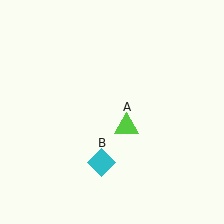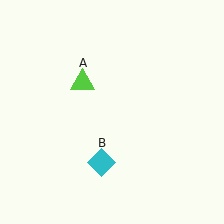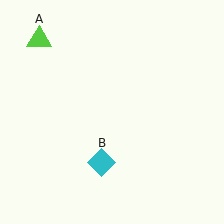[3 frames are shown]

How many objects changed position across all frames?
1 object changed position: lime triangle (object A).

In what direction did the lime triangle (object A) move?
The lime triangle (object A) moved up and to the left.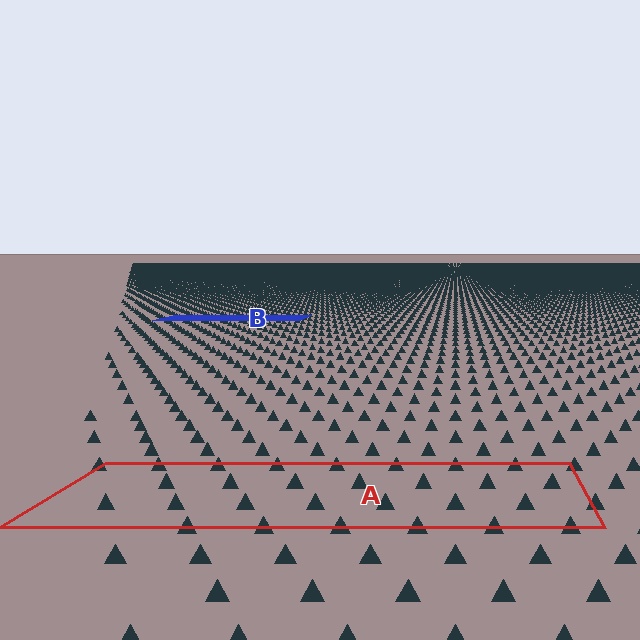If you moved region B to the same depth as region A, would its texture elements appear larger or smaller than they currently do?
They would appear larger. At a closer depth, the same texture elements are projected at a bigger on-screen size.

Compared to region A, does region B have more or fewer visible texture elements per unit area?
Region B has more texture elements per unit area — they are packed more densely because it is farther away.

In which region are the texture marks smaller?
The texture marks are smaller in region B, because it is farther away.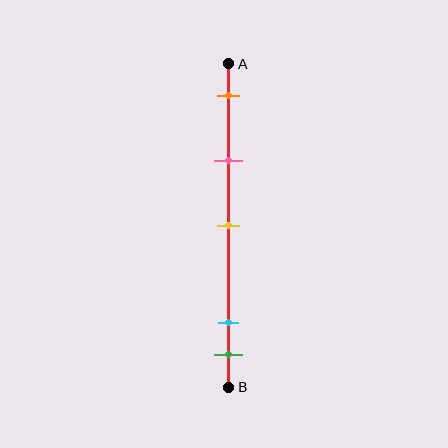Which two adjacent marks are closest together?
The cyan and green marks are the closest adjacent pair.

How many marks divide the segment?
There are 5 marks dividing the segment.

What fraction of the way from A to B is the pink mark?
The pink mark is approximately 30% (0.3) of the way from A to B.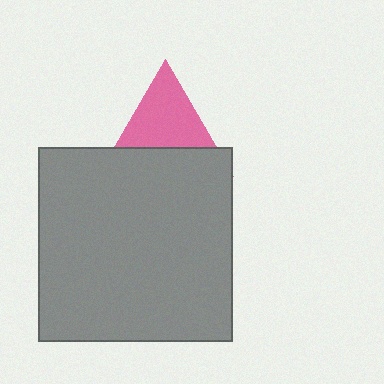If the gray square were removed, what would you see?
You would see the complete pink triangle.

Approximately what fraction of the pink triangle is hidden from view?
Roughly 44% of the pink triangle is hidden behind the gray square.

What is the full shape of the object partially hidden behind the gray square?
The partially hidden object is a pink triangle.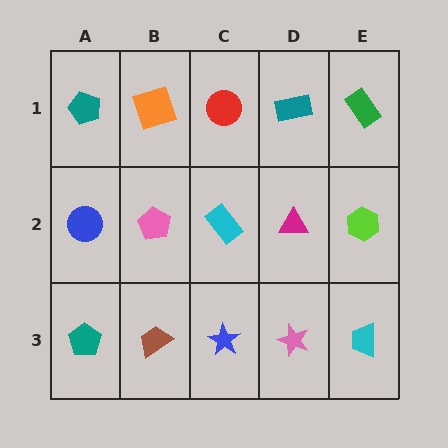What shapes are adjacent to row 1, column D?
A magenta triangle (row 2, column D), a red circle (row 1, column C), a green rectangle (row 1, column E).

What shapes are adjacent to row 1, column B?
A pink pentagon (row 2, column B), a teal pentagon (row 1, column A), a red circle (row 1, column C).